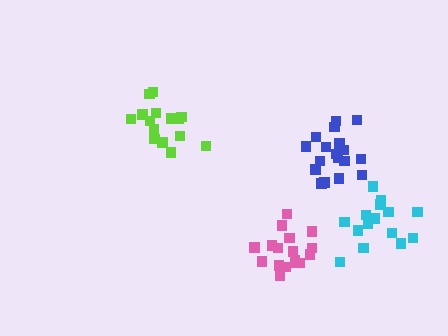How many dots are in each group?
Group 1: 18 dots, Group 2: 15 dots, Group 3: 17 dots, Group 4: 15 dots (65 total).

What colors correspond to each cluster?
The clusters are colored: blue, lime, pink, cyan.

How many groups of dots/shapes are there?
There are 4 groups.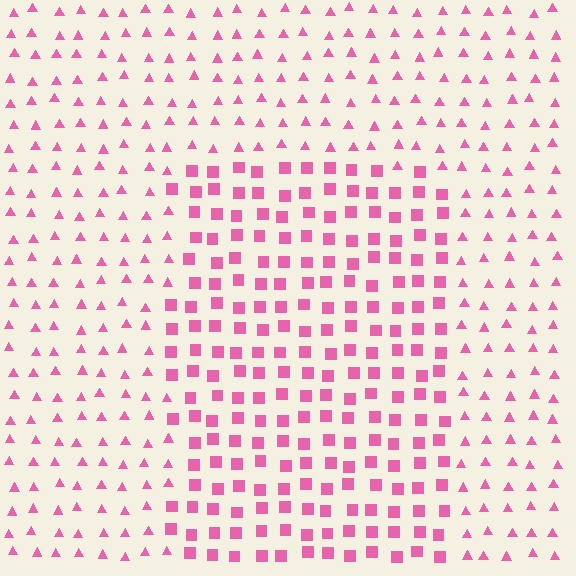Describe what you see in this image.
The image is filled with small pink elements arranged in a uniform grid. A rectangle-shaped region contains squares, while the surrounding area contains triangles. The boundary is defined purely by the change in element shape.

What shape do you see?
I see a rectangle.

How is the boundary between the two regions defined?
The boundary is defined by a change in element shape: squares inside vs. triangles outside. All elements share the same color and spacing.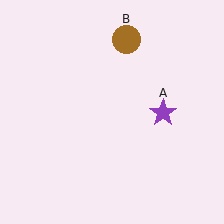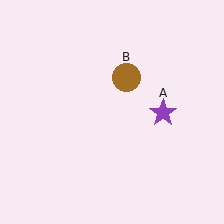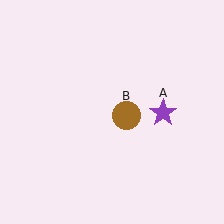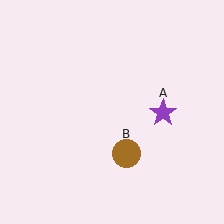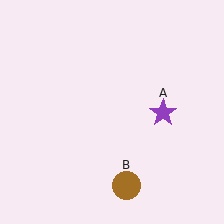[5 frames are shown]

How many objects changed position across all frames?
1 object changed position: brown circle (object B).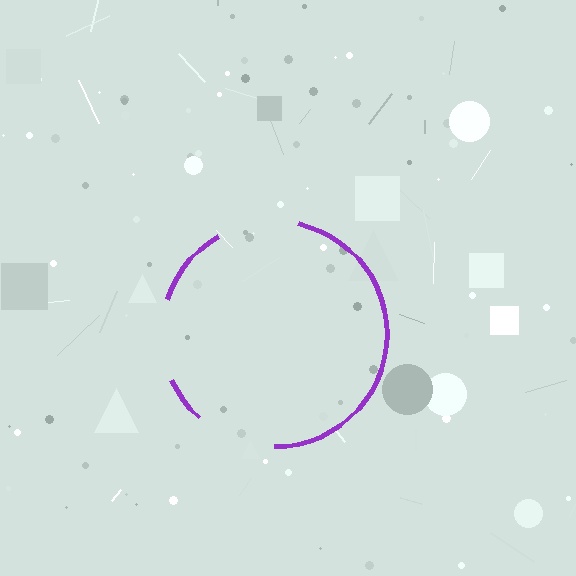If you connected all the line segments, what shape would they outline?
They would outline a circle.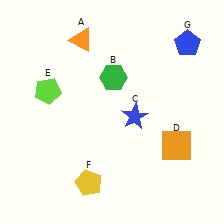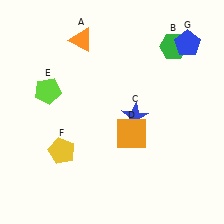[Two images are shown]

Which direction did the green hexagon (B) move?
The green hexagon (B) moved right.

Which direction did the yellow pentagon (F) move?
The yellow pentagon (F) moved up.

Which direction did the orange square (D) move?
The orange square (D) moved left.